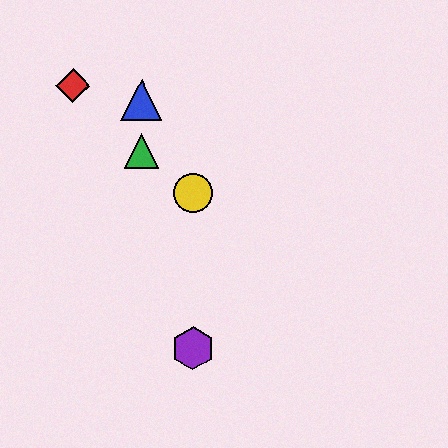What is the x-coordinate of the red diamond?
The red diamond is at x≈73.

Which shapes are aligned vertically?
The blue triangle, the green triangle are aligned vertically.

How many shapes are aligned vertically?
2 shapes (the blue triangle, the green triangle) are aligned vertically.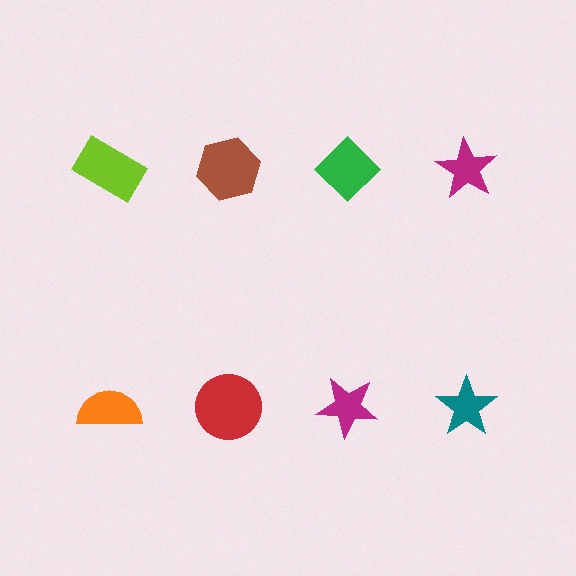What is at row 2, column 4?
A teal star.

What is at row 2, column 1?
An orange semicircle.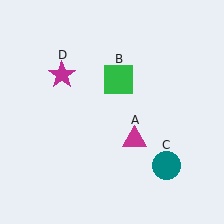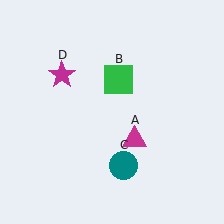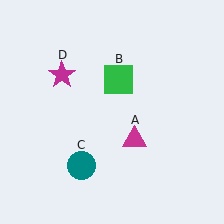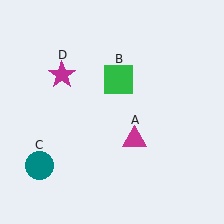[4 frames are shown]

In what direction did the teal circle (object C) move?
The teal circle (object C) moved left.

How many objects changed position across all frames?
1 object changed position: teal circle (object C).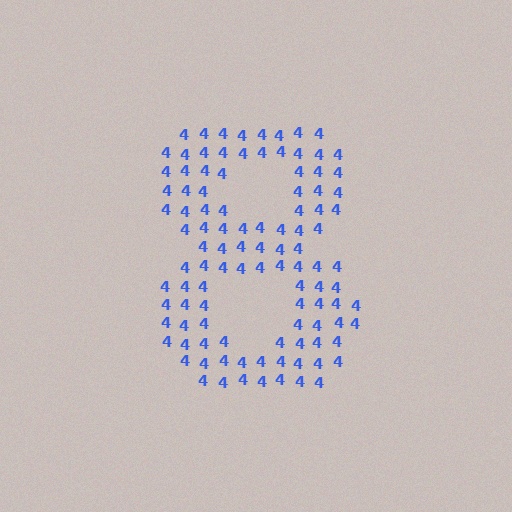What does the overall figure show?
The overall figure shows the digit 8.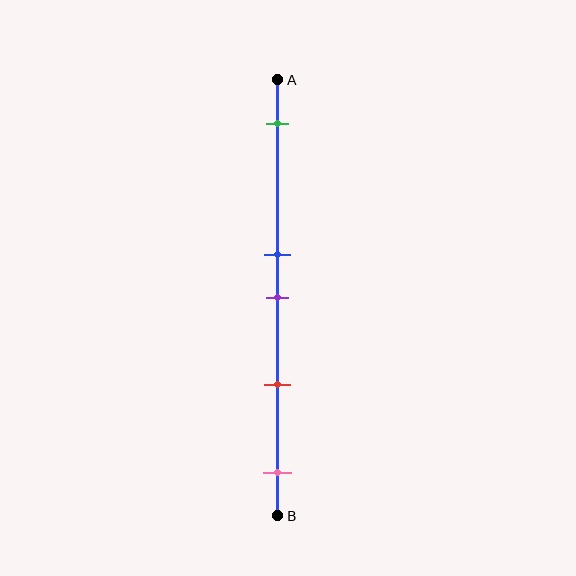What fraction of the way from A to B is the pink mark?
The pink mark is approximately 90% (0.9) of the way from A to B.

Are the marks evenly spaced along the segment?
No, the marks are not evenly spaced.